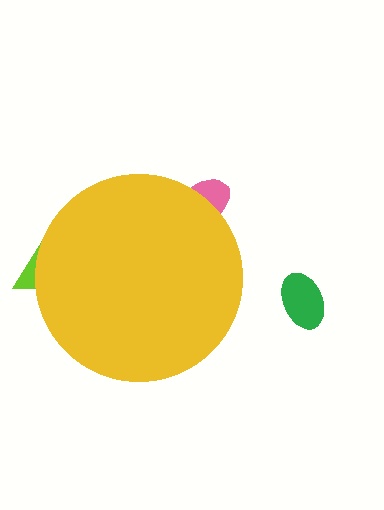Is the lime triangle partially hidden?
Yes, the lime triangle is partially hidden behind the yellow circle.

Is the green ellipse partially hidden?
No, the green ellipse is fully visible.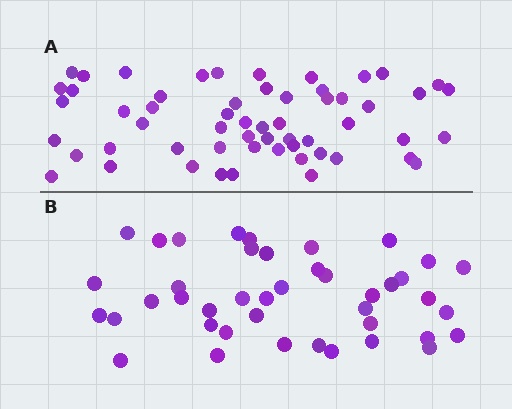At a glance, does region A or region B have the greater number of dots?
Region A (the top region) has more dots.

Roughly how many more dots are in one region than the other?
Region A has approximately 15 more dots than region B.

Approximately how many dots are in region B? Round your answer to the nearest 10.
About 40 dots. (The exact count is 42, which rounds to 40.)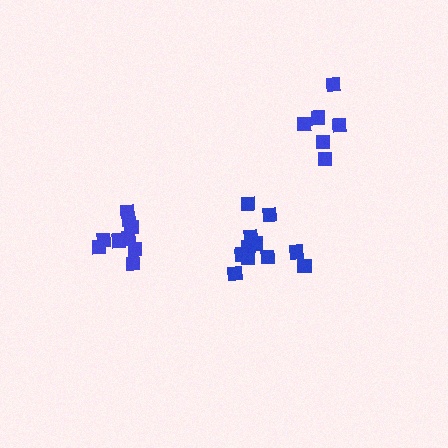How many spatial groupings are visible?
There are 3 spatial groupings.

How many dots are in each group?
Group 1: 6 dots, Group 2: 9 dots, Group 3: 12 dots (27 total).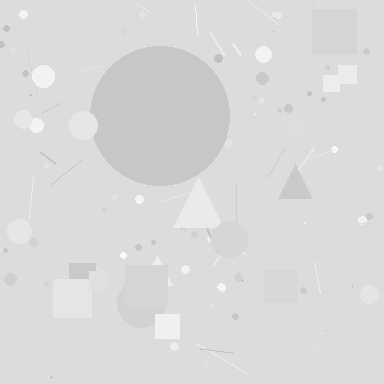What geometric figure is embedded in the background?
A circle is embedded in the background.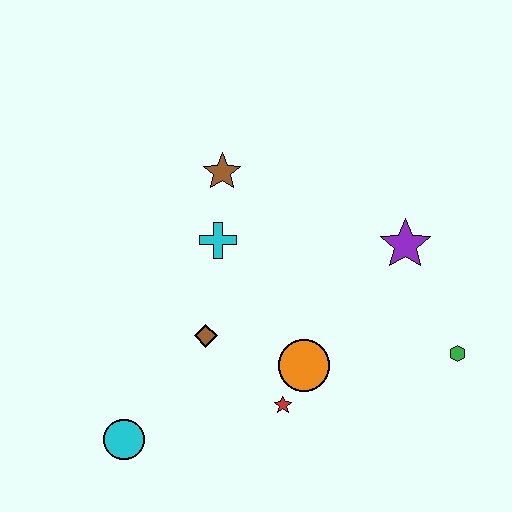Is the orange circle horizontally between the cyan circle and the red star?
No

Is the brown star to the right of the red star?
No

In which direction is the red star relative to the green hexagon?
The red star is to the left of the green hexagon.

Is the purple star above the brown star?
No